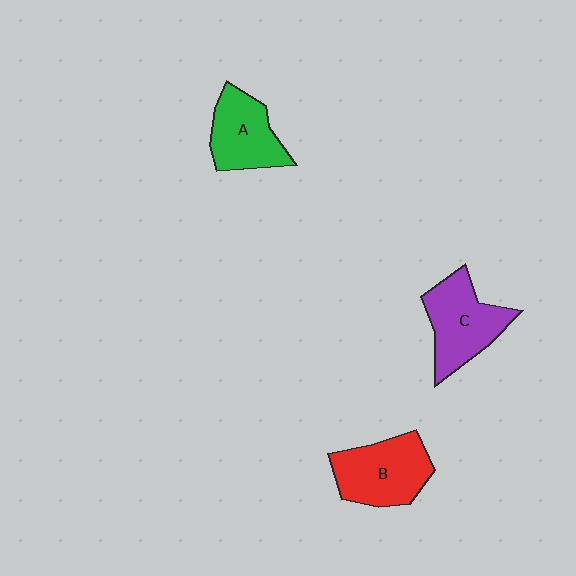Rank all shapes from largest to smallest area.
From largest to smallest: B (red), C (purple), A (green).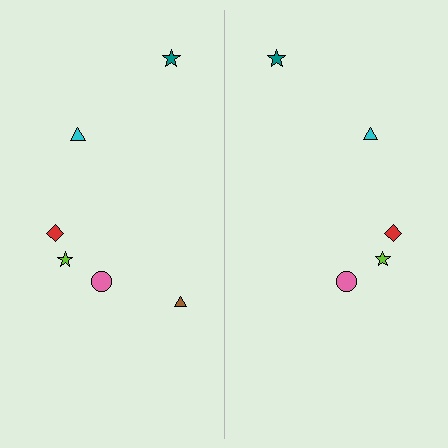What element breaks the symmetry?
A brown triangle is missing from the right side.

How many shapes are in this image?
There are 11 shapes in this image.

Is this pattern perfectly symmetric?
No, the pattern is not perfectly symmetric. A brown triangle is missing from the right side.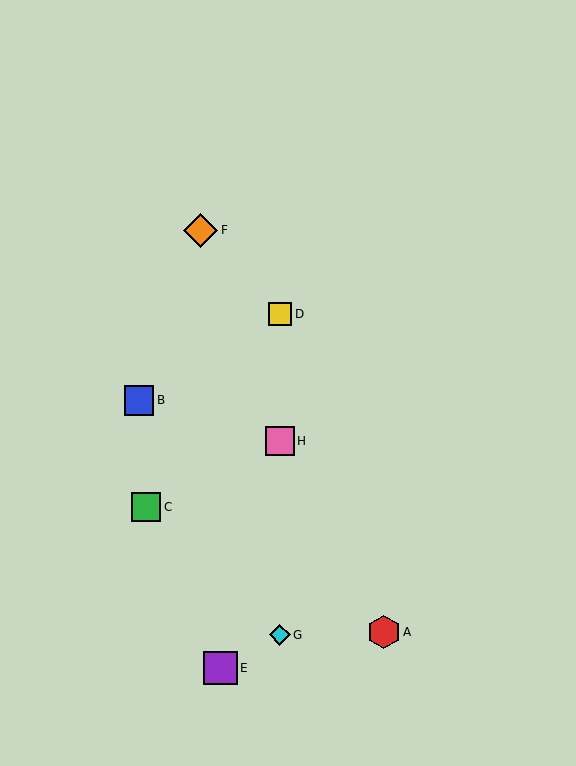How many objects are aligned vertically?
3 objects (D, G, H) are aligned vertically.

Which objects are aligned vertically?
Objects D, G, H are aligned vertically.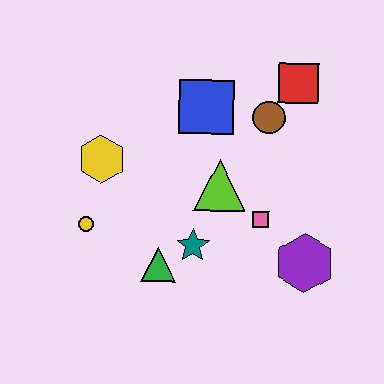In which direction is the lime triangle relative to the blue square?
The lime triangle is below the blue square.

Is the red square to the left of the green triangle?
No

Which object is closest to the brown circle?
The red square is closest to the brown circle.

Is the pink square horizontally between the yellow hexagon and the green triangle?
No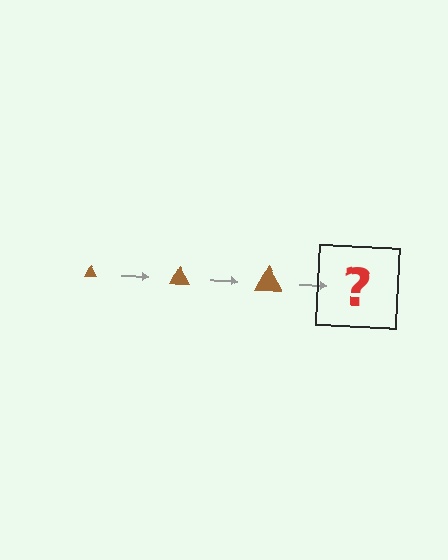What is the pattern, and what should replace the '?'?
The pattern is that the triangle gets progressively larger each step. The '?' should be a brown triangle, larger than the previous one.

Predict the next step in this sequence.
The next step is a brown triangle, larger than the previous one.